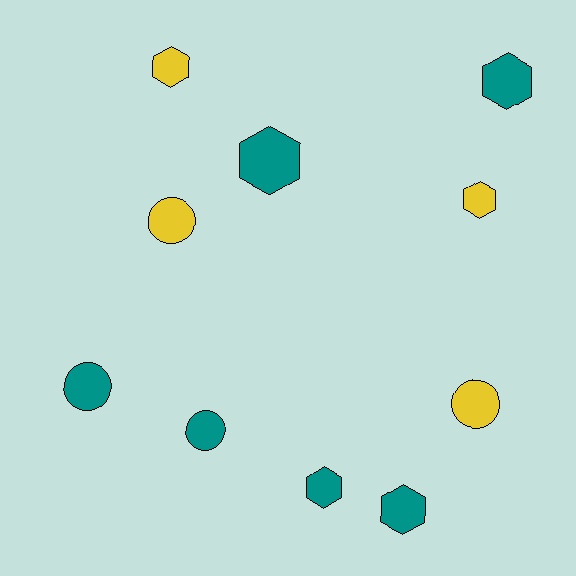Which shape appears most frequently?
Hexagon, with 6 objects.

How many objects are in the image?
There are 10 objects.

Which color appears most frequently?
Teal, with 6 objects.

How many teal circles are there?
There are 2 teal circles.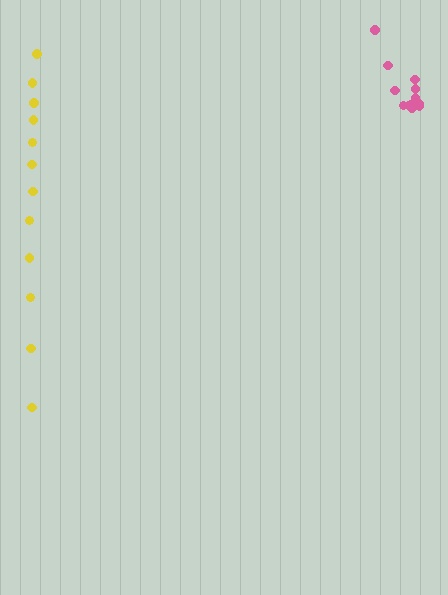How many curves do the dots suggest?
There are 2 distinct paths.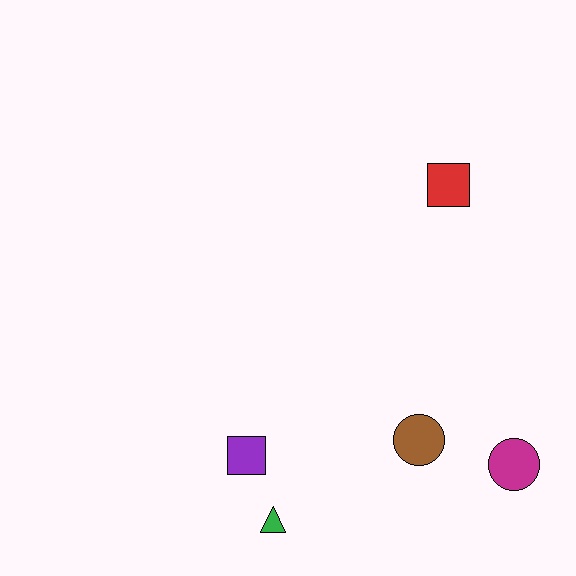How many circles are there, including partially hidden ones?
There are 2 circles.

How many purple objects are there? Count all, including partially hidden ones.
There is 1 purple object.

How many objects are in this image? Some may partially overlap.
There are 5 objects.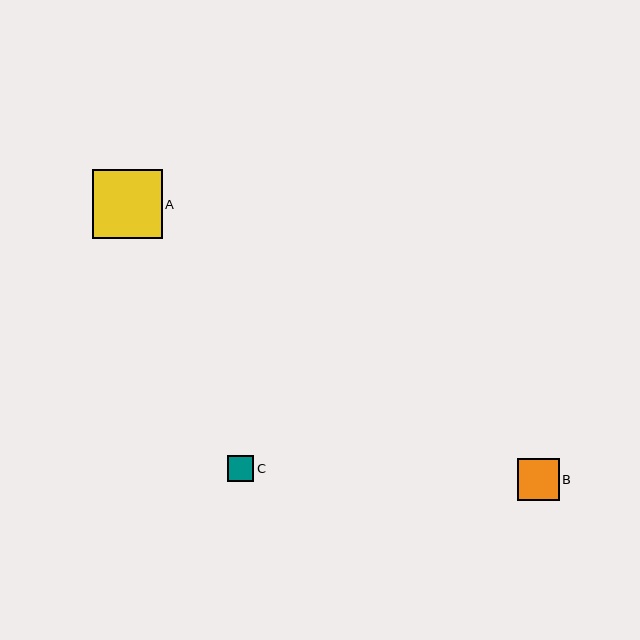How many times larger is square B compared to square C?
Square B is approximately 1.6 times the size of square C.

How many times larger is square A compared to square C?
Square A is approximately 2.7 times the size of square C.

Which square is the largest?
Square A is the largest with a size of approximately 69 pixels.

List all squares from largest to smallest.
From largest to smallest: A, B, C.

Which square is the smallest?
Square C is the smallest with a size of approximately 26 pixels.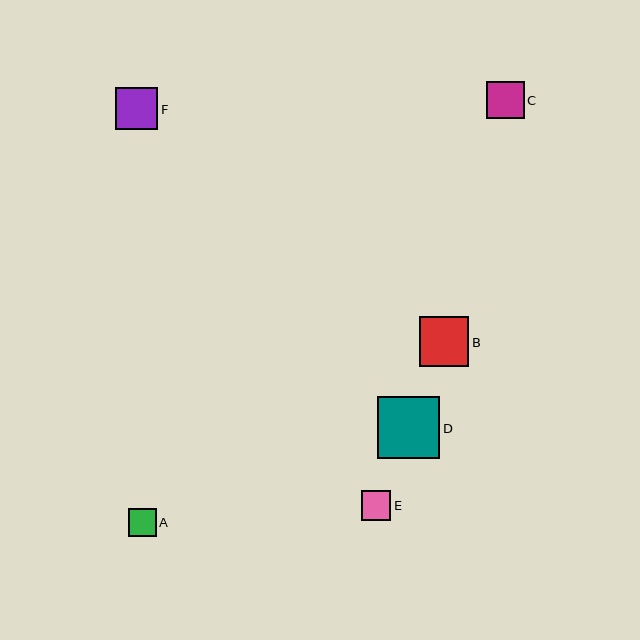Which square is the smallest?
Square A is the smallest with a size of approximately 28 pixels.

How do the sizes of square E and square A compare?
Square E and square A are approximately the same size.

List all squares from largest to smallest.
From largest to smallest: D, B, F, C, E, A.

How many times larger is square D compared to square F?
Square D is approximately 1.5 times the size of square F.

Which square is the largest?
Square D is the largest with a size of approximately 63 pixels.